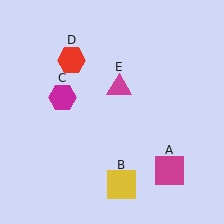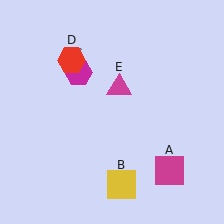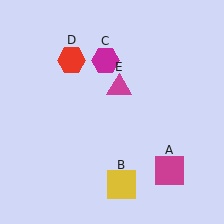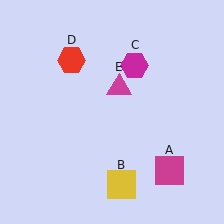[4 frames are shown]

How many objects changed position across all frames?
1 object changed position: magenta hexagon (object C).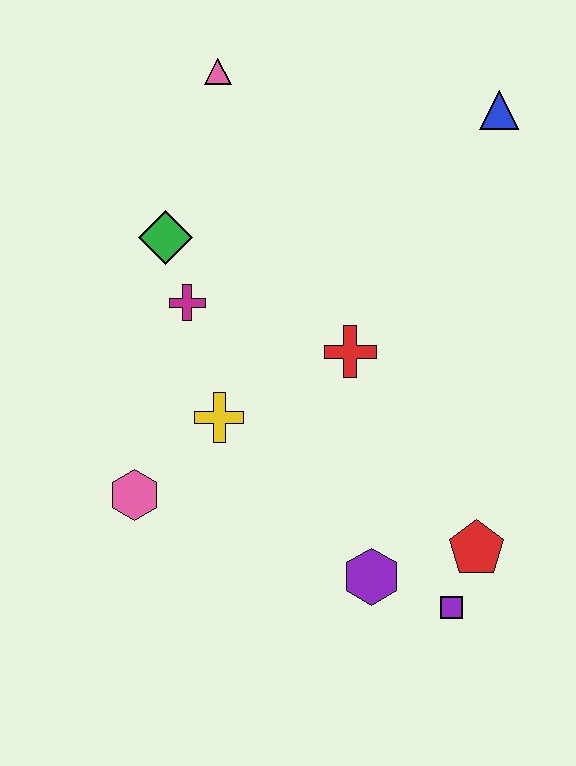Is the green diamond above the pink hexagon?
Yes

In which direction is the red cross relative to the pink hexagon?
The red cross is to the right of the pink hexagon.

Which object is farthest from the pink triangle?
The purple square is farthest from the pink triangle.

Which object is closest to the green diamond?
The magenta cross is closest to the green diamond.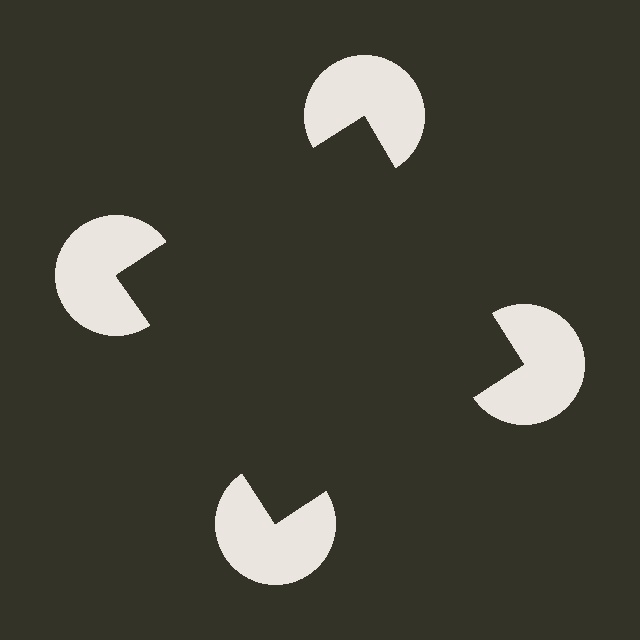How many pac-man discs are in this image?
There are 4 — one at each vertex of the illusory square.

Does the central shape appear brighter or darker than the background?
It typically appears slightly darker than the background, even though no actual brightness change is drawn.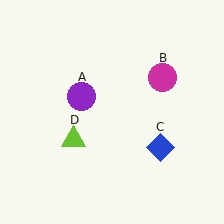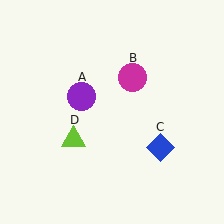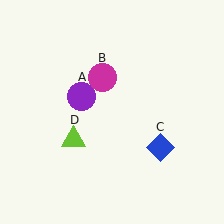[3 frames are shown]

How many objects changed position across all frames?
1 object changed position: magenta circle (object B).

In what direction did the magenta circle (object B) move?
The magenta circle (object B) moved left.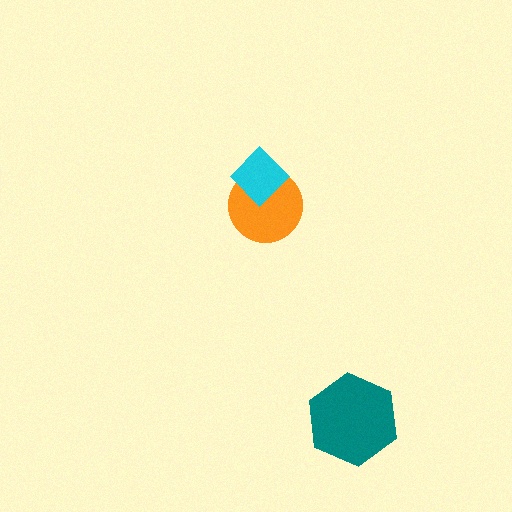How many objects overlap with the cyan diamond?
1 object overlaps with the cyan diamond.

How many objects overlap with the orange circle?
1 object overlaps with the orange circle.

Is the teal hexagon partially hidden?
No, no other shape covers it.